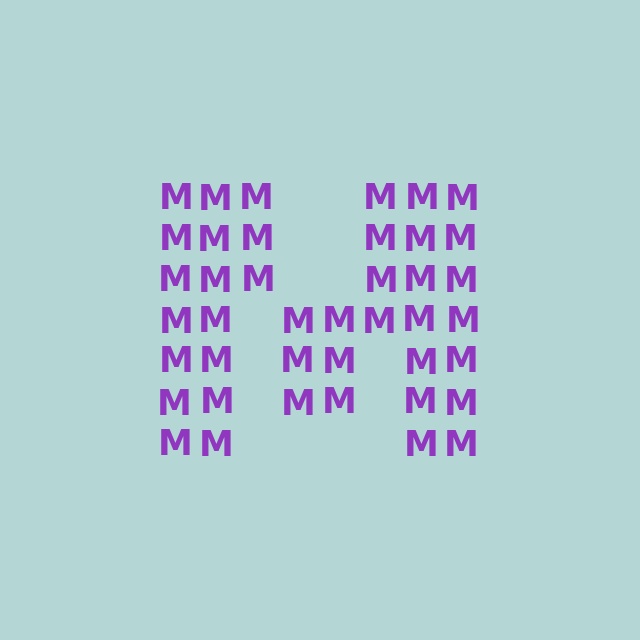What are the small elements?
The small elements are letter M's.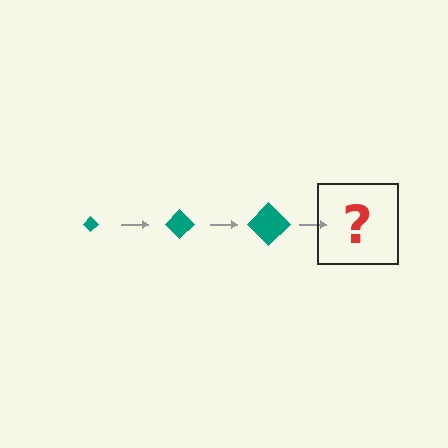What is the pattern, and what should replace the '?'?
The pattern is that the diamond gets progressively larger each step. The '?' should be a teal diamond, larger than the previous one.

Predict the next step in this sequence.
The next step is a teal diamond, larger than the previous one.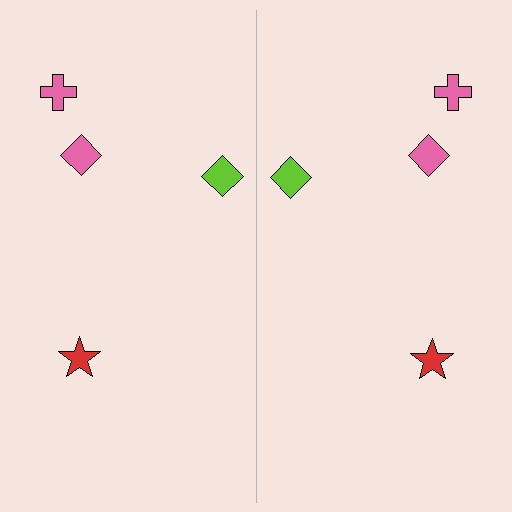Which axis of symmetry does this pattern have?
The pattern has a vertical axis of symmetry running through the center of the image.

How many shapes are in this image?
There are 8 shapes in this image.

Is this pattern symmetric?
Yes, this pattern has bilateral (reflection) symmetry.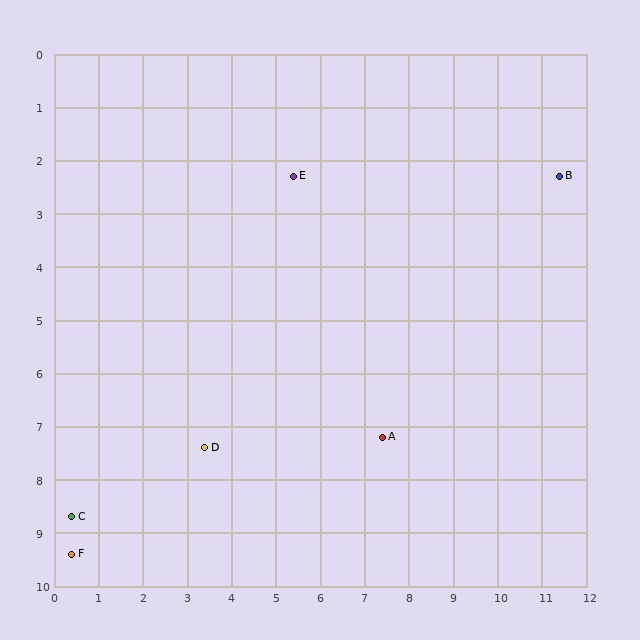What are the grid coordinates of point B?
Point B is at approximately (11.4, 2.3).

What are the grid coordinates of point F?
Point F is at approximately (0.4, 9.4).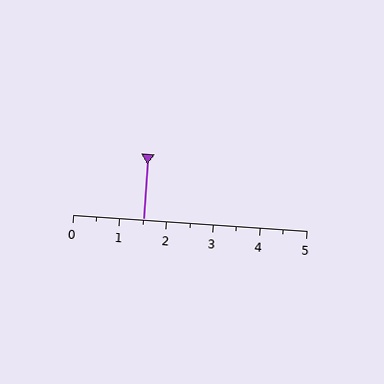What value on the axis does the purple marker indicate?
The marker indicates approximately 1.5.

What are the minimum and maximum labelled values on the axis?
The axis runs from 0 to 5.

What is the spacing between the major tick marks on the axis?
The major ticks are spaced 1 apart.